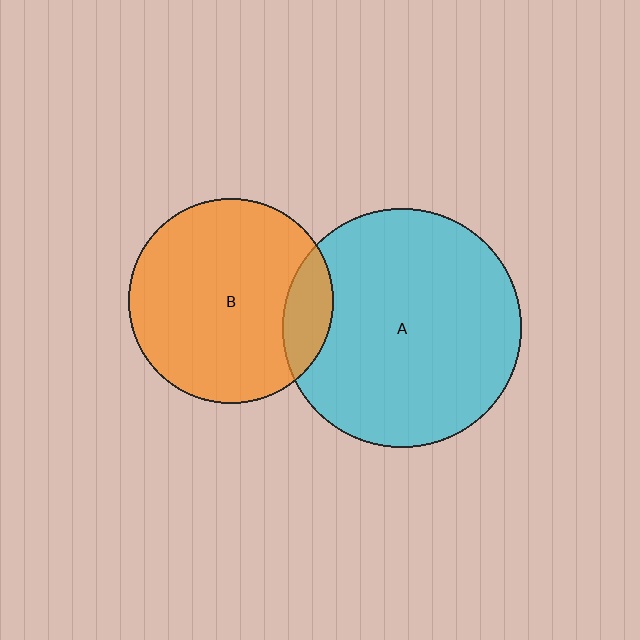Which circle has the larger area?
Circle A (cyan).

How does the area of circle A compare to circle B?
Approximately 1.4 times.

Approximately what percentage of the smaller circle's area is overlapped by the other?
Approximately 15%.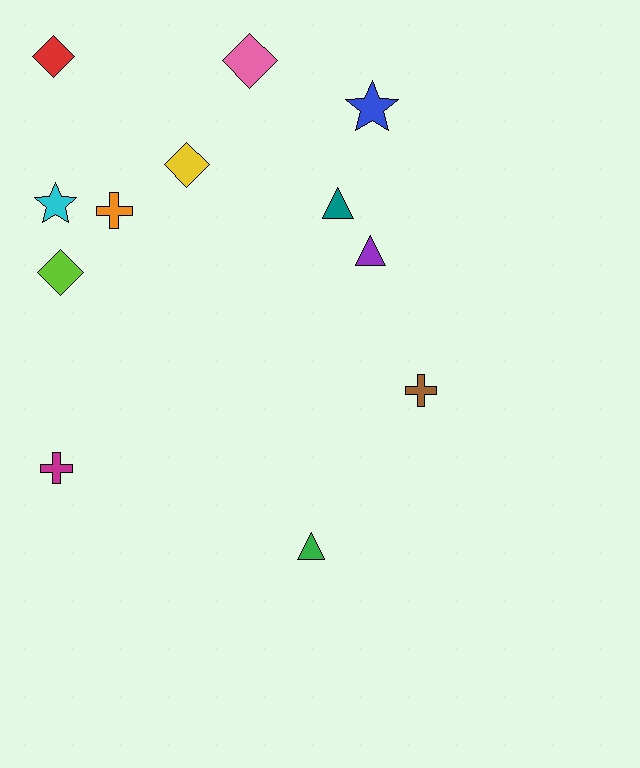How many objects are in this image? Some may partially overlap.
There are 12 objects.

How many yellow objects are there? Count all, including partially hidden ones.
There is 1 yellow object.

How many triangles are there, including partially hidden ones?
There are 3 triangles.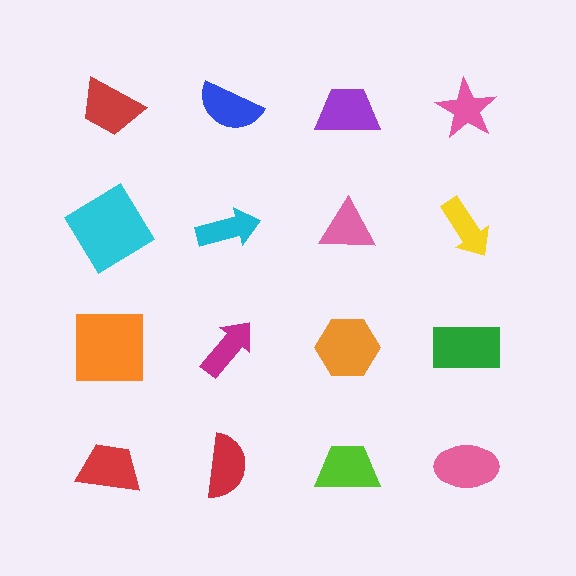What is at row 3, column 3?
An orange hexagon.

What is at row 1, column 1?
A red trapezoid.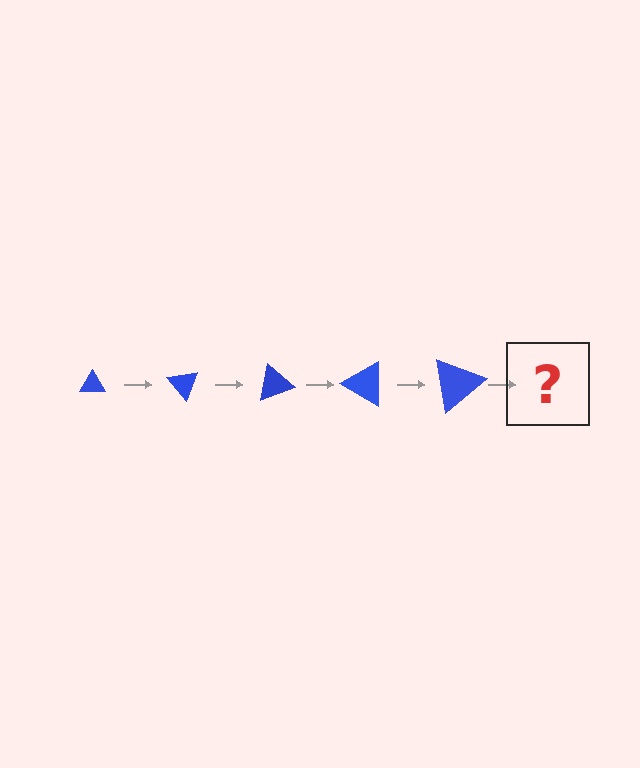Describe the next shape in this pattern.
It should be a triangle, larger than the previous one and rotated 250 degrees from the start.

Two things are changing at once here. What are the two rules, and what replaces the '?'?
The two rules are that the triangle grows larger each step and it rotates 50 degrees each step. The '?' should be a triangle, larger than the previous one and rotated 250 degrees from the start.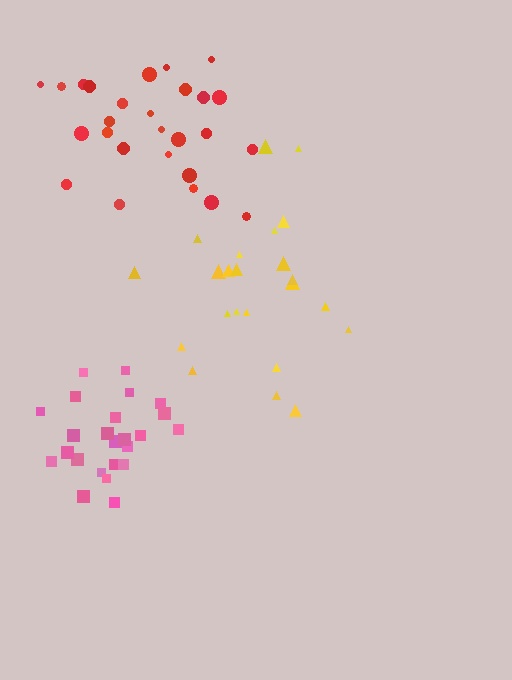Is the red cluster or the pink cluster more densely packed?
Red.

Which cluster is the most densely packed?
Red.